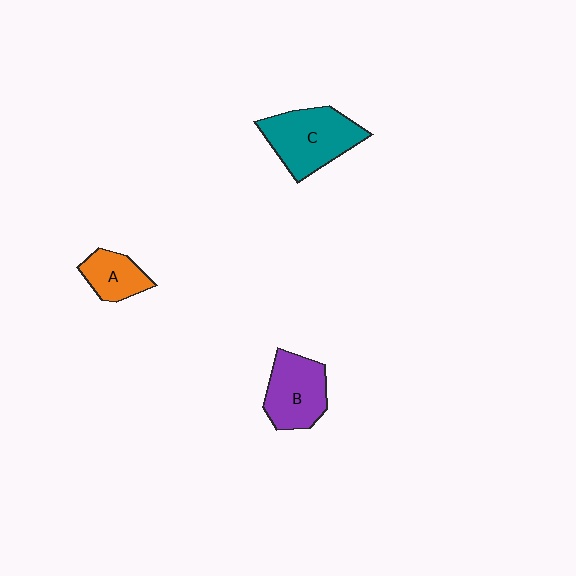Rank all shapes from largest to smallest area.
From largest to smallest: C (teal), B (purple), A (orange).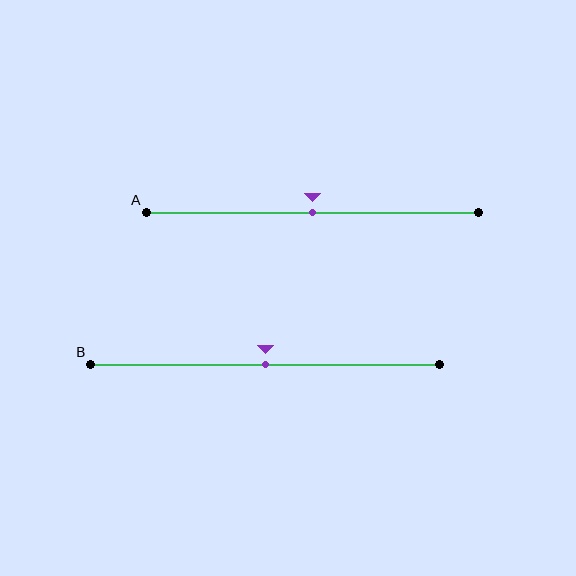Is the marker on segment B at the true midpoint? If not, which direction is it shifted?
Yes, the marker on segment B is at the true midpoint.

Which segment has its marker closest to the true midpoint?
Segment A has its marker closest to the true midpoint.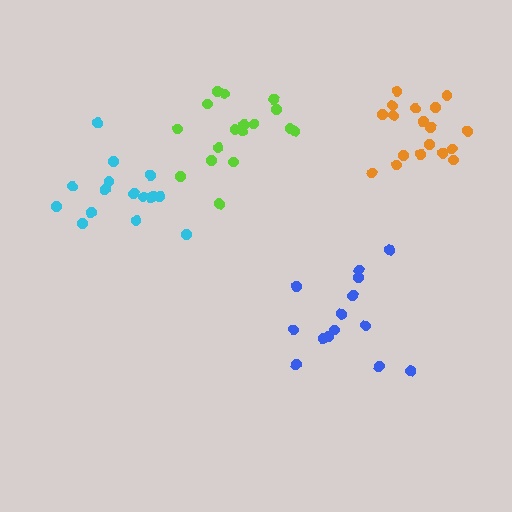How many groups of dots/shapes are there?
There are 4 groups.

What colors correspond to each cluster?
The clusters are colored: orange, blue, lime, cyan.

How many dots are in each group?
Group 1: 18 dots, Group 2: 14 dots, Group 3: 17 dots, Group 4: 16 dots (65 total).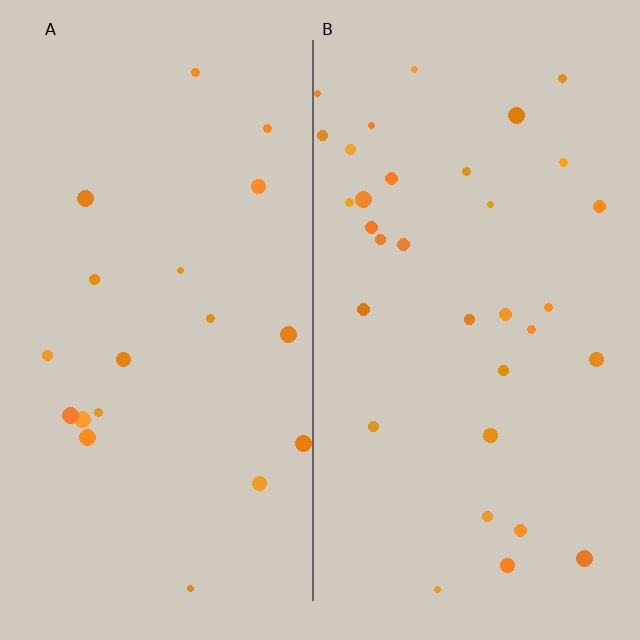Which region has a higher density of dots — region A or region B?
B (the right).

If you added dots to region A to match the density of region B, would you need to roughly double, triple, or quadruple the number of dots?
Approximately double.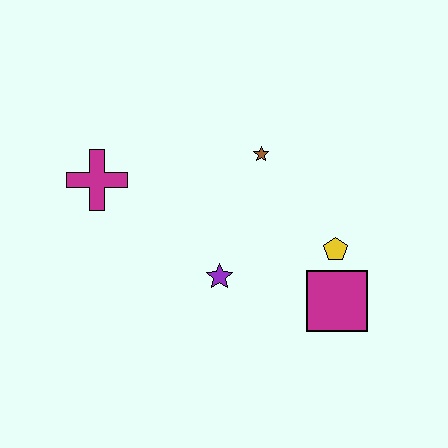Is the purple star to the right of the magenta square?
No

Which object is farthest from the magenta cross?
The magenta square is farthest from the magenta cross.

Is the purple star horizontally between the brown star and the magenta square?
No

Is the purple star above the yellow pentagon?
No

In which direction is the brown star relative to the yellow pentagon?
The brown star is above the yellow pentagon.